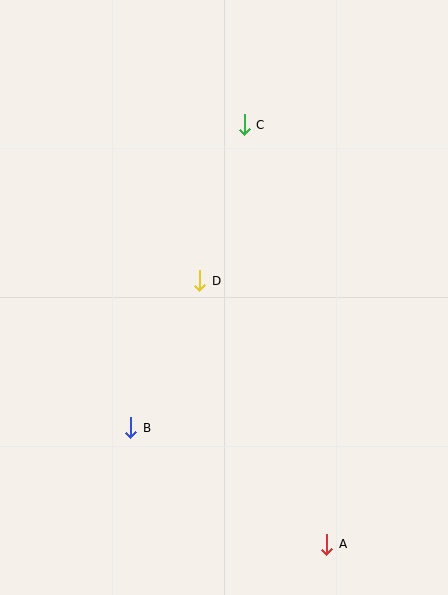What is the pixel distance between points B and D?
The distance between B and D is 162 pixels.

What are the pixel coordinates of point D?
Point D is at (200, 281).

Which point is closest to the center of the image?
Point D at (200, 281) is closest to the center.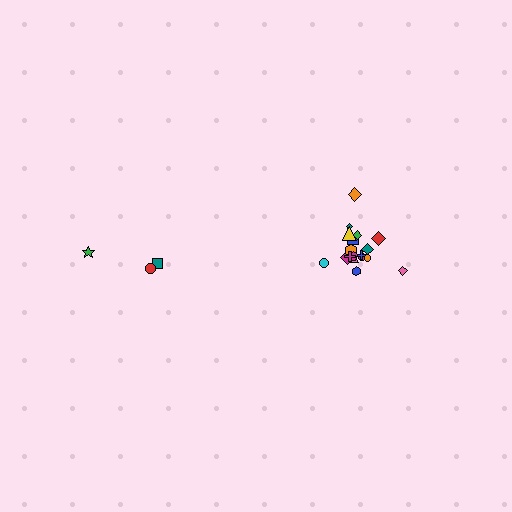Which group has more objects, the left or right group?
The right group.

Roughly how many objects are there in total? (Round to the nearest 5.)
Roughly 20 objects in total.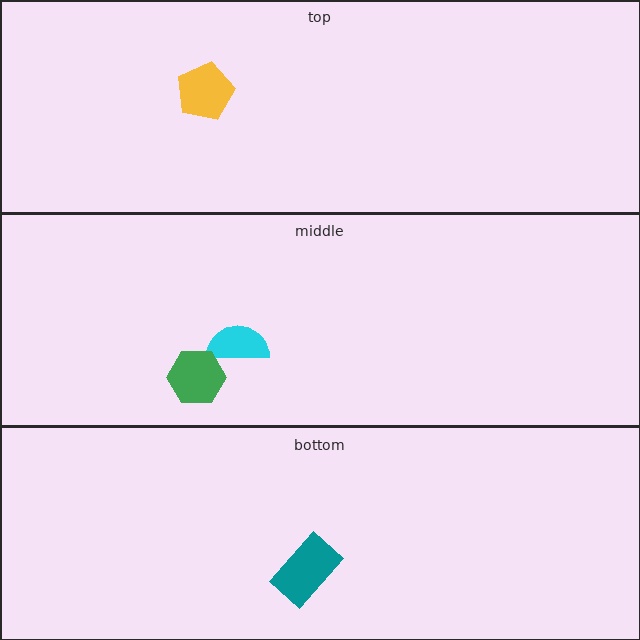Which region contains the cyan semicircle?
The middle region.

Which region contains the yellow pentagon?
The top region.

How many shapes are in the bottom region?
1.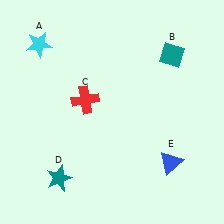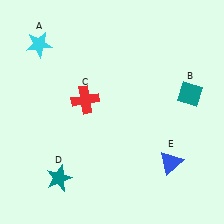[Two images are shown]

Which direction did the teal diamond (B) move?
The teal diamond (B) moved down.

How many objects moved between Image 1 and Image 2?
1 object moved between the two images.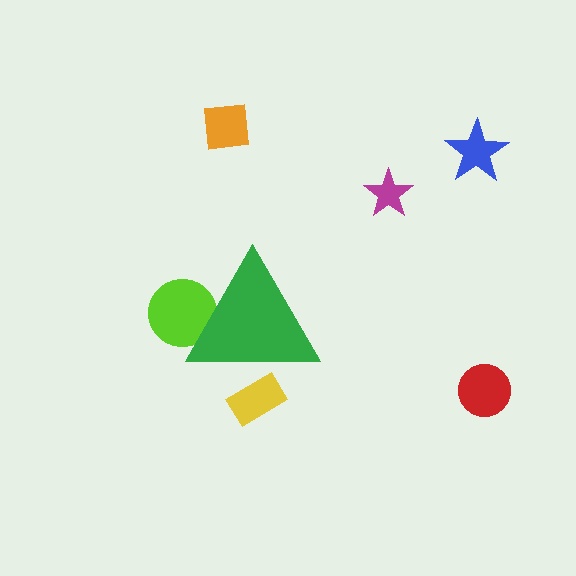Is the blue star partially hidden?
No, the blue star is fully visible.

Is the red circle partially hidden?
No, the red circle is fully visible.